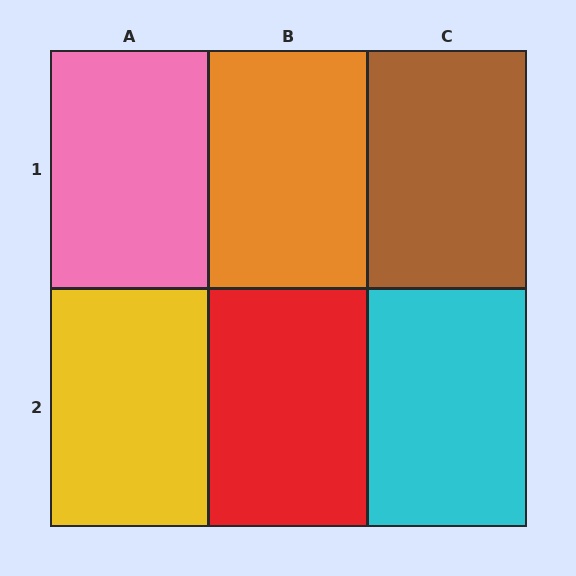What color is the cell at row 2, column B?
Red.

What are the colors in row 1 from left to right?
Pink, orange, brown.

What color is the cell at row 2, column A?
Yellow.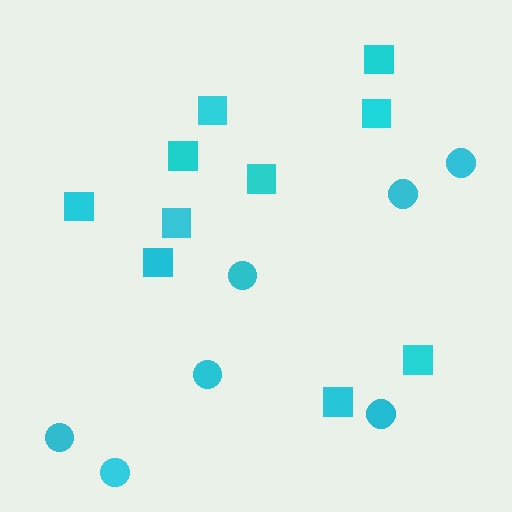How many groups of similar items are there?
There are 2 groups: one group of circles (7) and one group of squares (10).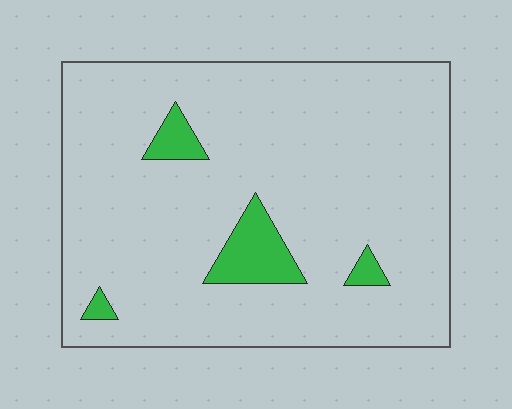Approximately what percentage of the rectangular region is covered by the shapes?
Approximately 10%.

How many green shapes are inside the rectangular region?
4.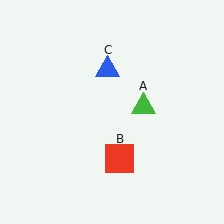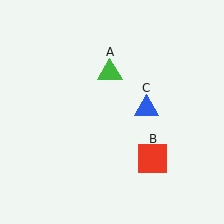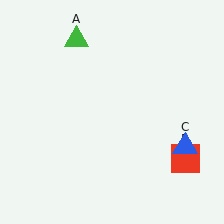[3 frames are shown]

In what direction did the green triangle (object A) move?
The green triangle (object A) moved up and to the left.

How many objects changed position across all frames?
3 objects changed position: green triangle (object A), red square (object B), blue triangle (object C).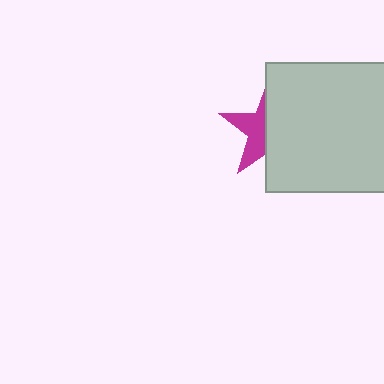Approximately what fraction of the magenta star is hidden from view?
Roughly 58% of the magenta star is hidden behind the light gray square.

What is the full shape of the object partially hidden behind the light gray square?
The partially hidden object is a magenta star.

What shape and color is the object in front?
The object in front is a light gray square.